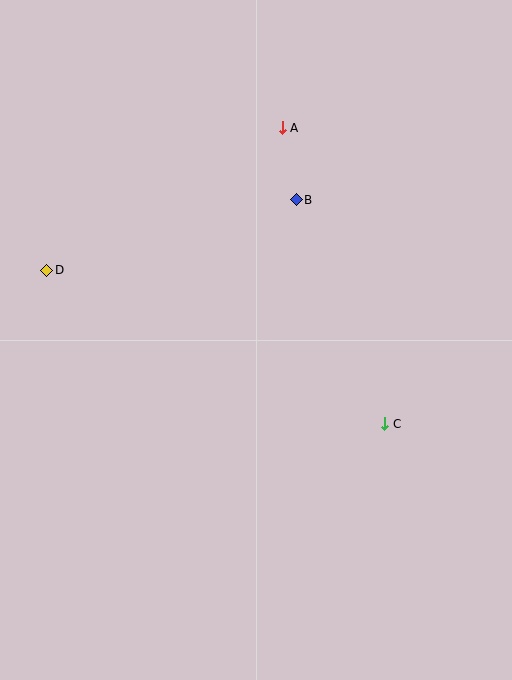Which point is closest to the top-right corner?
Point A is closest to the top-right corner.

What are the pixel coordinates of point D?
Point D is at (47, 270).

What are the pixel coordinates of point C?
Point C is at (385, 424).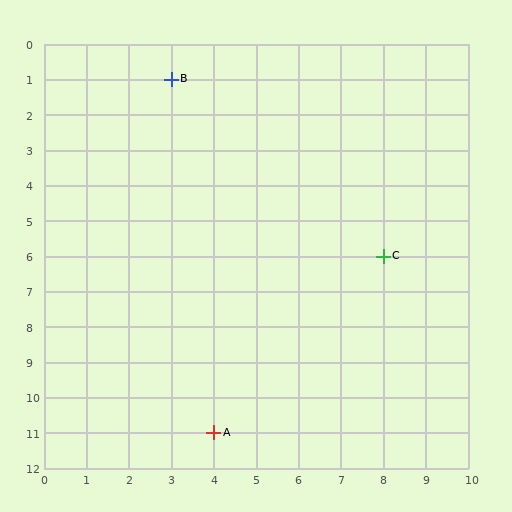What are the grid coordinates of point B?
Point B is at grid coordinates (3, 1).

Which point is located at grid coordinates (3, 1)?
Point B is at (3, 1).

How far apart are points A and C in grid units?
Points A and C are 4 columns and 5 rows apart (about 6.4 grid units diagonally).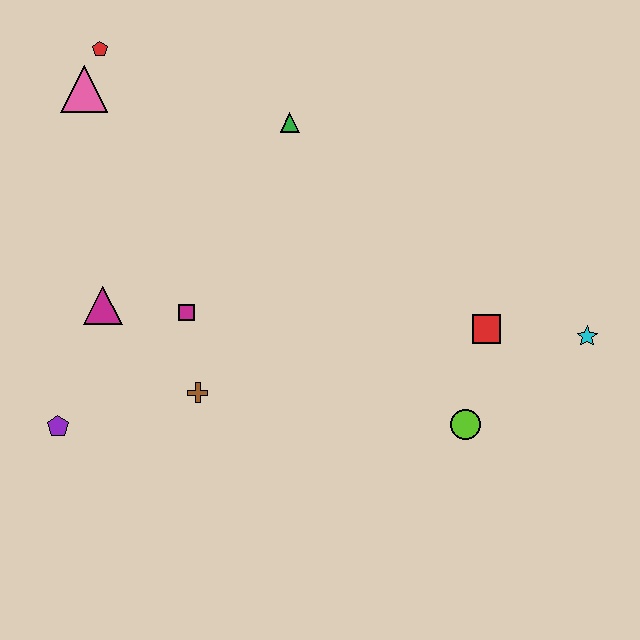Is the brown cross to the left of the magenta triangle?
No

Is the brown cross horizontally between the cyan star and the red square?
No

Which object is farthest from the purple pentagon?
The cyan star is farthest from the purple pentagon.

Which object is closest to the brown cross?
The magenta square is closest to the brown cross.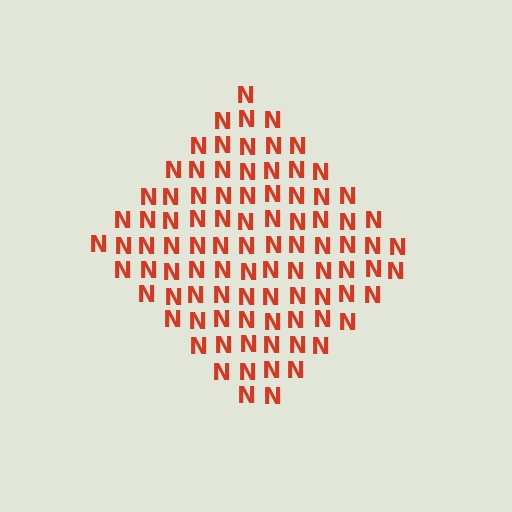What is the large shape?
The large shape is a diamond.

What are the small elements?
The small elements are letter N's.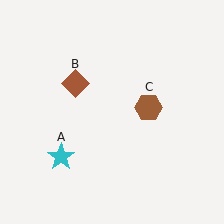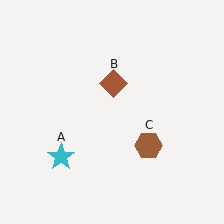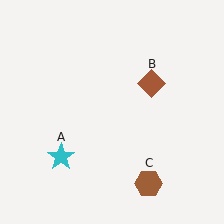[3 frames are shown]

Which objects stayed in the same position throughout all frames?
Cyan star (object A) remained stationary.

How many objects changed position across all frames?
2 objects changed position: brown diamond (object B), brown hexagon (object C).